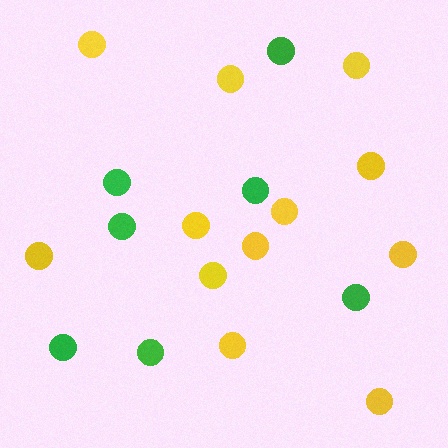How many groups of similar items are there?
There are 2 groups: one group of green circles (7) and one group of yellow circles (12).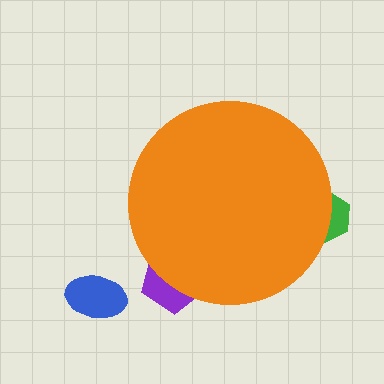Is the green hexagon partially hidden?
Yes, the green hexagon is partially hidden behind the orange circle.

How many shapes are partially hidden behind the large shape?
2 shapes are partially hidden.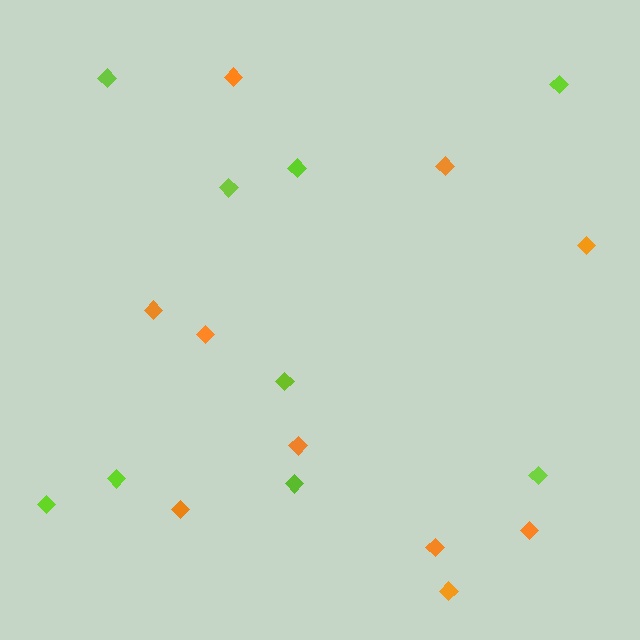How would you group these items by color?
There are 2 groups: one group of lime diamonds (9) and one group of orange diamonds (10).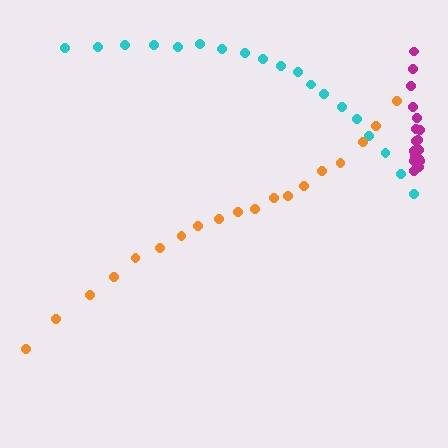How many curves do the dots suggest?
There are 3 distinct paths.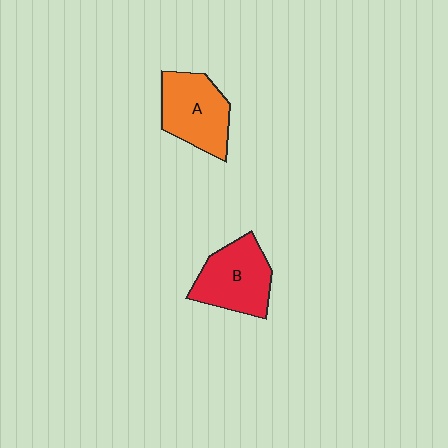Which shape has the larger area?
Shape B (red).